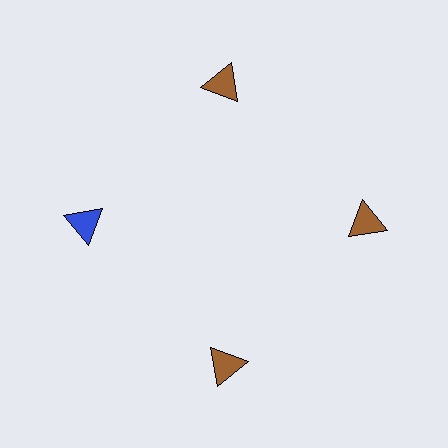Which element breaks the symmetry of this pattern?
The blue triangle at roughly the 9 o'clock position breaks the symmetry. All other shapes are brown triangles.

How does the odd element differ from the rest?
It has a different color: blue instead of brown.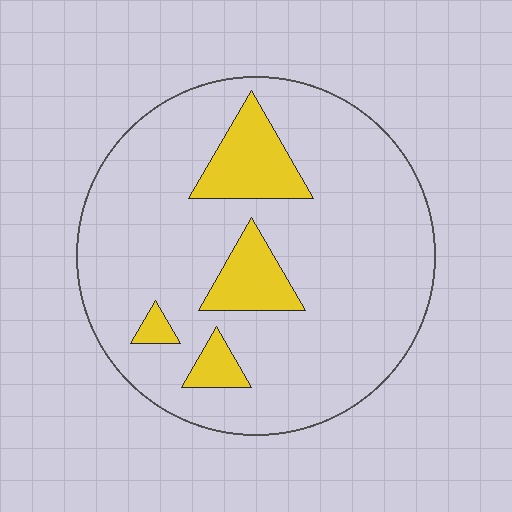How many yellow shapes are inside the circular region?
4.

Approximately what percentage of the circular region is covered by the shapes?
Approximately 15%.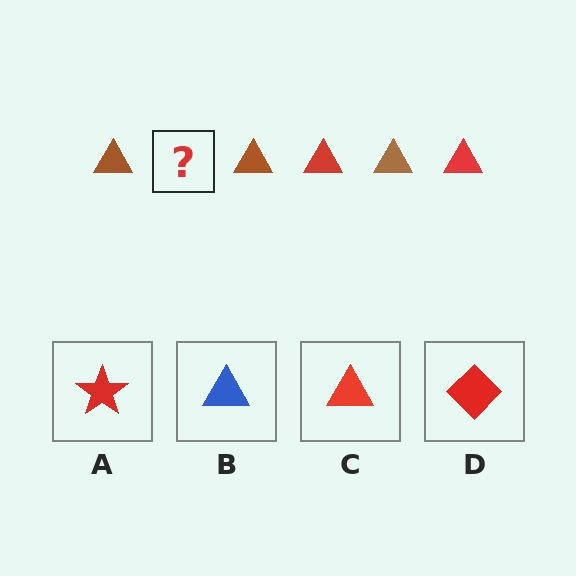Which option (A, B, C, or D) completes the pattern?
C.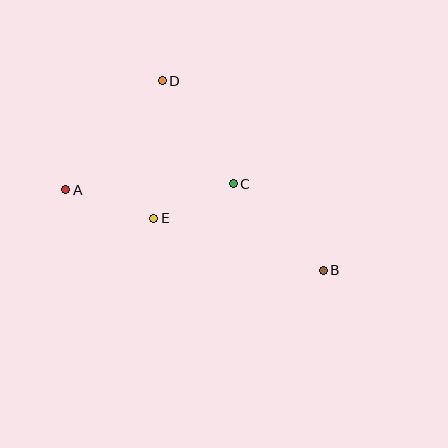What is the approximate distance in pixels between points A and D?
The distance between A and D is approximately 145 pixels.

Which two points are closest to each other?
Points C and E are closest to each other.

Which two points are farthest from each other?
Points A and B are farthest from each other.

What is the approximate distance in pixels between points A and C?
The distance between A and C is approximately 168 pixels.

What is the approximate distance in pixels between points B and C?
The distance between B and C is approximately 125 pixels.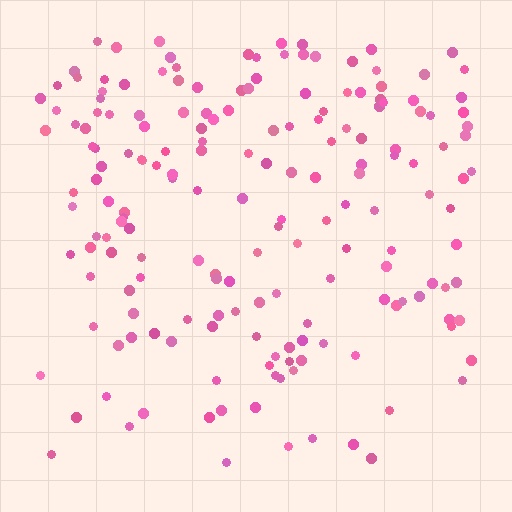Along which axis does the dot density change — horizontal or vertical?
Vertical.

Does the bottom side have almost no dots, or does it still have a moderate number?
Still a moderate number, just noticeably fewer than the top.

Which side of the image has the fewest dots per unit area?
The bottom.